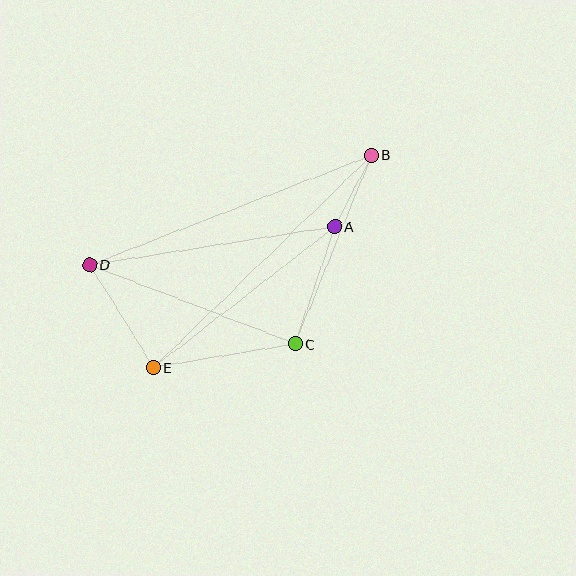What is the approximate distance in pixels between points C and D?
The distance between C and D is approximately 220 pixels.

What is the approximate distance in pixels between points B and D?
The distance between B and D is approximately 302 pixels.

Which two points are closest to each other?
Points A and B are closest to each other.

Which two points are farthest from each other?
Points B and E are farthest from each other.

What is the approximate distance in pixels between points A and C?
The distance between A and C is approximately 124 pixels.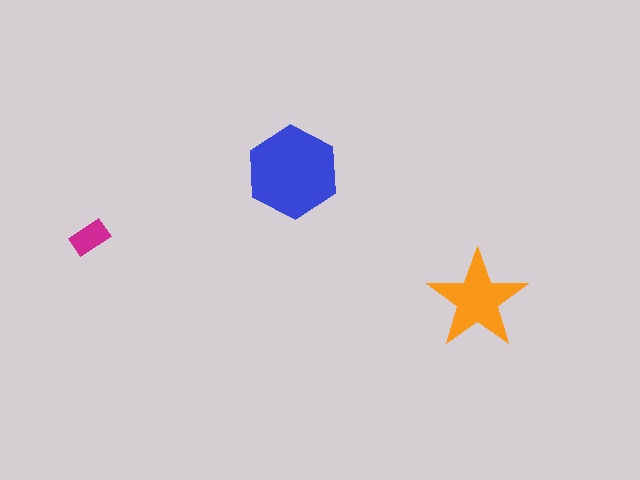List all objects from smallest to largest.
The magenta rectangle, the orange star, the blue hexagon.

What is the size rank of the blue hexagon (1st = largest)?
1st.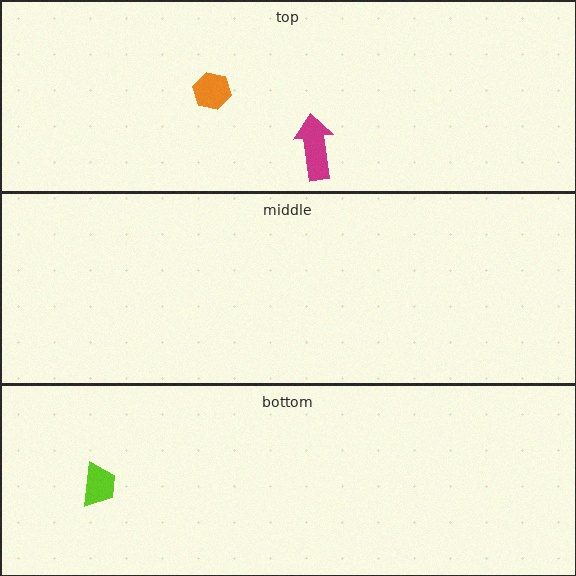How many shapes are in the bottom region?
1.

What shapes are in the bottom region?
The lime trapezoid.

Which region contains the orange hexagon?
The top region.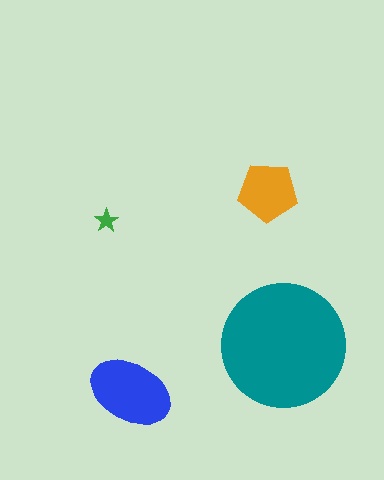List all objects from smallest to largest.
The green star, the orange pentagon, the blue ellipse, the teal circle.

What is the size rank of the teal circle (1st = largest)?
1st.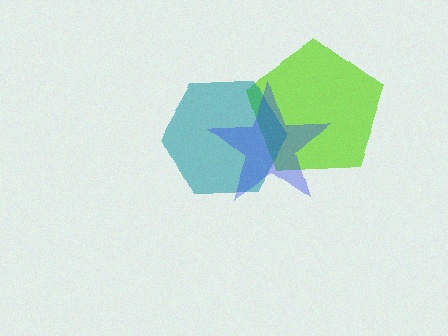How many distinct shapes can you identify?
There are 3 distinct shapes: a lime pentagon, a teal hexagon, a blue star.